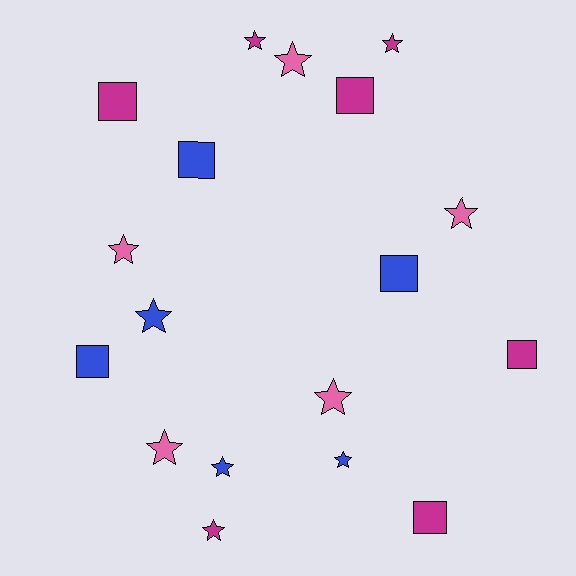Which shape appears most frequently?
Star, with 11 objects.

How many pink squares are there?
There are no pink squares.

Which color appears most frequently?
Magenta, with 7 objects.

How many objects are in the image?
There are 18 objects.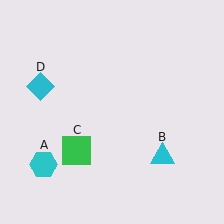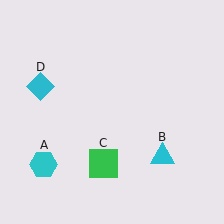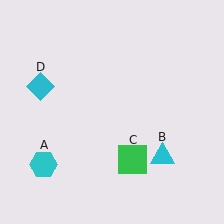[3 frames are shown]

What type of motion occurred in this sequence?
The green square (object C) rotated counterclockwise around the center of the scene.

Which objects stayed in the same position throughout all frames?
Cyan hexagon (object A) and cyan triangle (object B) and cyan diamond (object D) remained stationary.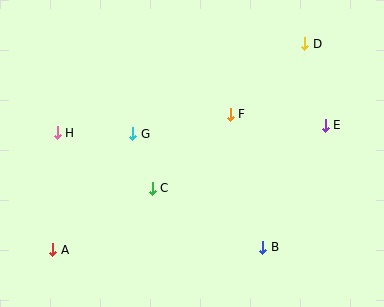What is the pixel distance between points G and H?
The distance between G and H is 75 pixels.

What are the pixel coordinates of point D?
Point D is at (305, 44).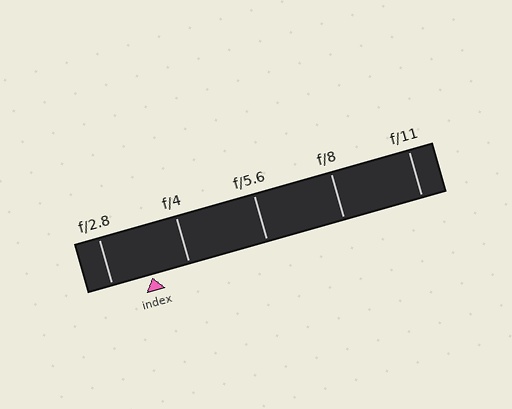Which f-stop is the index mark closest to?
The index mark is closest to f/4.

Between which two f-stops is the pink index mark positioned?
The index mark is between f/2.8 and f/4.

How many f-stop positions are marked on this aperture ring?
There are 5 f-stop positions marked.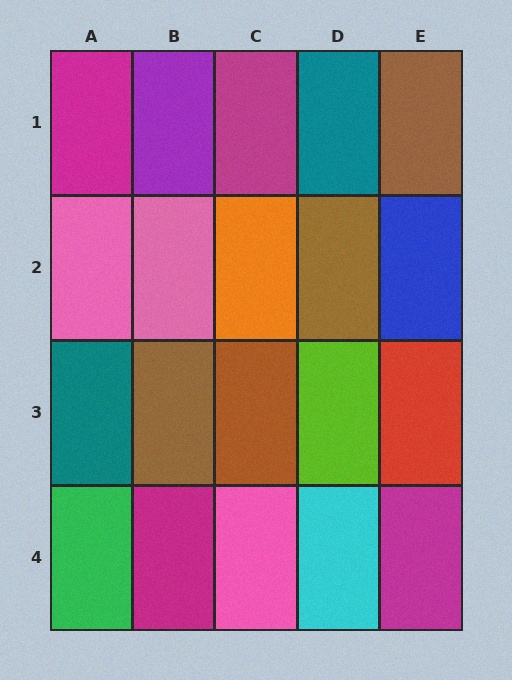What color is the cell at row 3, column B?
Brown.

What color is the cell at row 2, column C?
Orange.